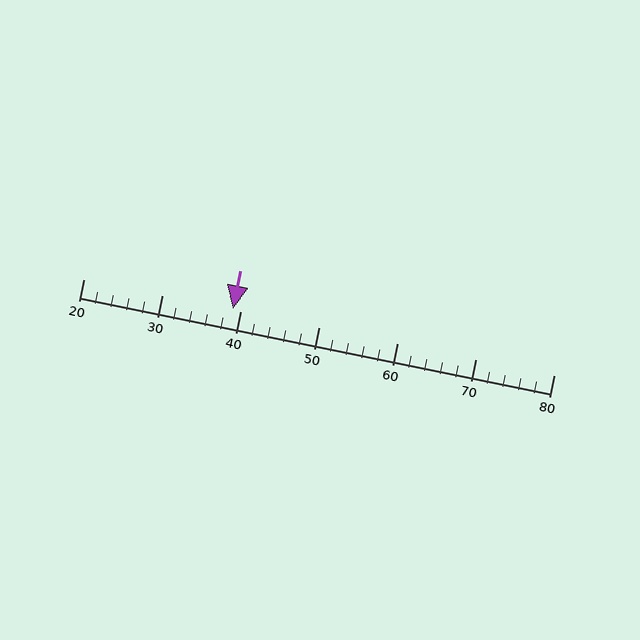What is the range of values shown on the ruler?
The ruler shows values from 20 to 80.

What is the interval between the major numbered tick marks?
The major tick marks are spaced 10 units apart.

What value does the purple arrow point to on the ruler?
The purple arrow points to approximately 39.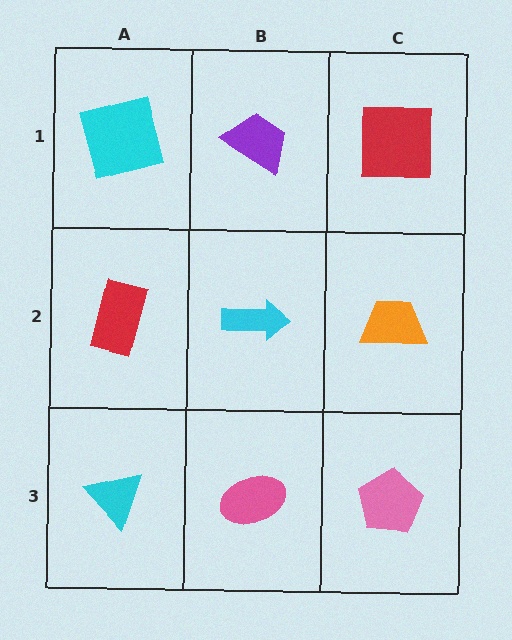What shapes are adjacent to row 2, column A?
A cyan square (row 1, column A), a cyan triangle (row 3, column A), a cyan arrow (row 2, column B).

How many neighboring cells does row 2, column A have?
3.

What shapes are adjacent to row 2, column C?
A red square (row 1, column C), a pink pentagon (row 3, column C), a cyan arrow (row 2, column B).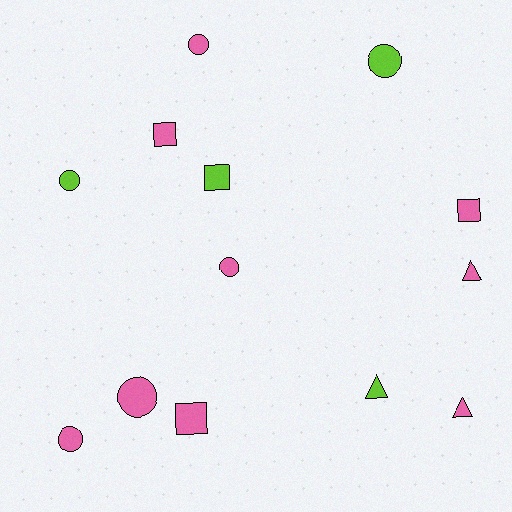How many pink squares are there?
There are 3 pink squares.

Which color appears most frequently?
Pink, with 9 objects.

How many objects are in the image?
There are 13 objects.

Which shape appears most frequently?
Circle, with 6 objects.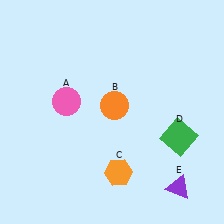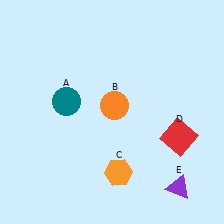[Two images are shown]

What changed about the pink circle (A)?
In Image 1, A is pink. In Image 2, it changed to teal.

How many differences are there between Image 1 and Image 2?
There are 2 differences between the two images.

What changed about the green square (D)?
In Image 1, D is green. In Image 2, it changed to red.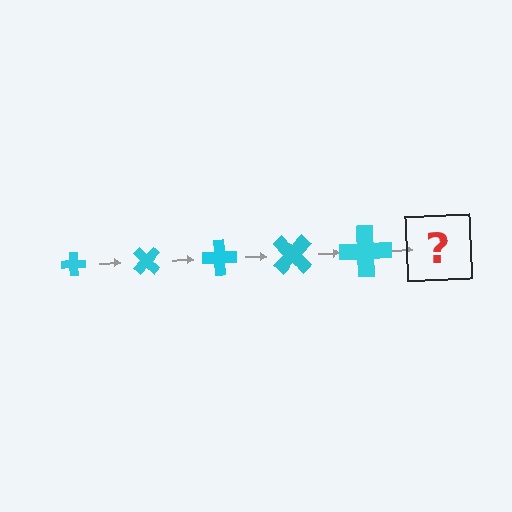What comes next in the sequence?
The next element should be a cross, larger than the previous one and rotated 225 degrees from the start.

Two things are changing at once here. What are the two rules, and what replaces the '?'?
The two rules are that the cross grows larger each step and it rotates 45 degrees each step. The '?' should be a cross, larger than the previous one and rotated 225 degrees from the start.